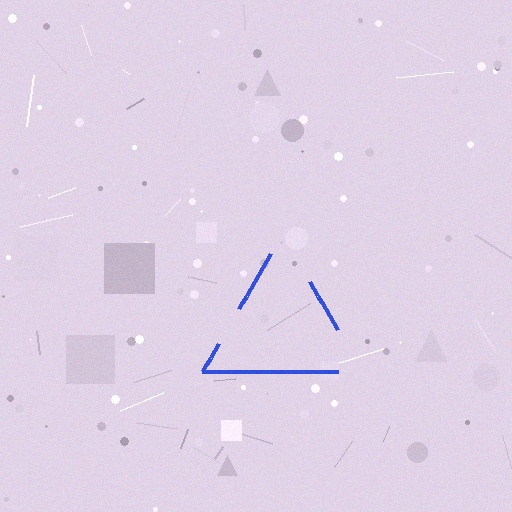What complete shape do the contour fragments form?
The contour fragments form a triangle.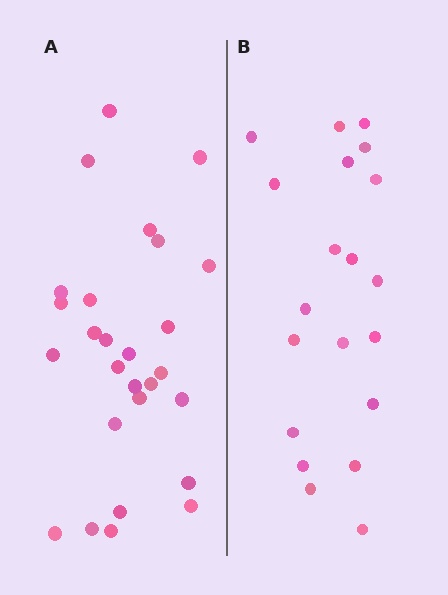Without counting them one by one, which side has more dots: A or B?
Region A (the left region) has more dots.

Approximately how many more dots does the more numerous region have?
Region A has roughly 8 or so more dots than region B.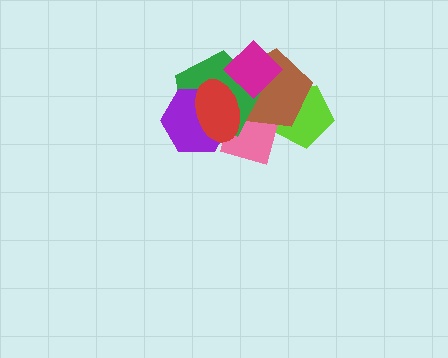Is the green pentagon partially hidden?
Yes, it is partially covered by another shape.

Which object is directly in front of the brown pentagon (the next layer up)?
The green pentagon is directly in front of the brown pentagon.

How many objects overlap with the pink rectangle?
6 objects overlap with the pink rectangle.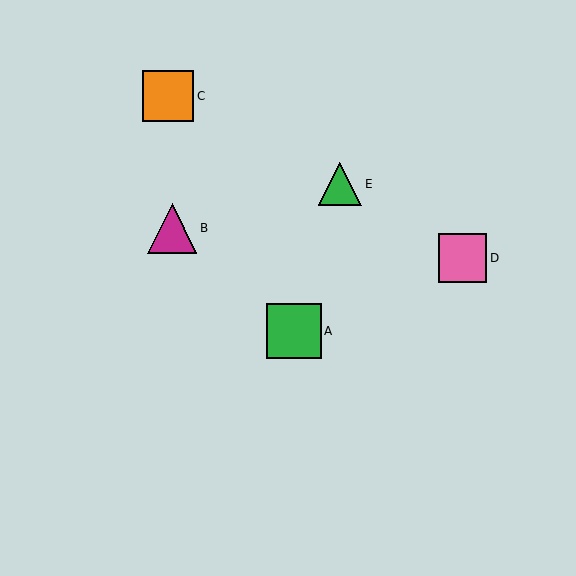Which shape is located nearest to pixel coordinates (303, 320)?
The green square (labeled A) at (294, 331) is nearest to that location.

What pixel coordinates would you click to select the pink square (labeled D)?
Click at (462, 258) to select the pink square D.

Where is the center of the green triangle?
The center of the green triangle is at (340, 184).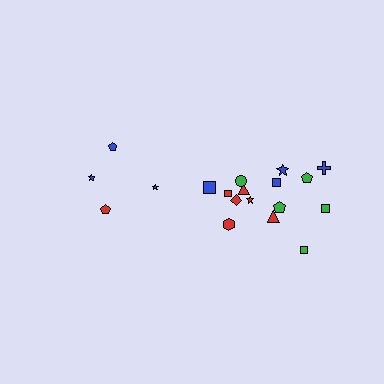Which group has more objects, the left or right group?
The right group.